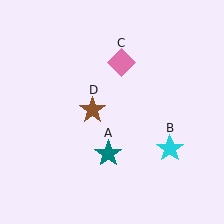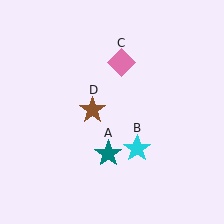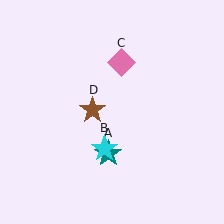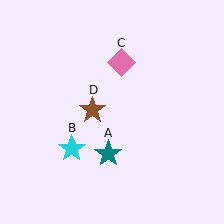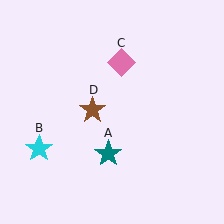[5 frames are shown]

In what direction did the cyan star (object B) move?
The cyan star (object B) moved left.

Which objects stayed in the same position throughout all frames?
Teal star (object A) and pink diamond (object C) and brown star (object D) remained stationary.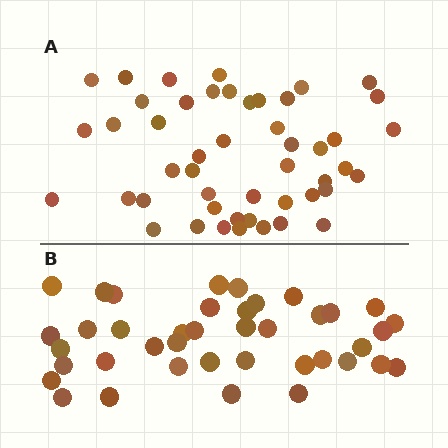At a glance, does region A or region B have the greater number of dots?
Region A (the top region) has more dots.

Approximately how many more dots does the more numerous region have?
Region A has roughly 8 or so more dots than region B.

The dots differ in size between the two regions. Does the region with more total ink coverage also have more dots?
No. Region B has more total ink coverage because its dots are larger, but region A actually contains more individual dots. Total area can be misleading — the number of items is what matters here.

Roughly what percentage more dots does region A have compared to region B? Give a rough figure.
About 20% more.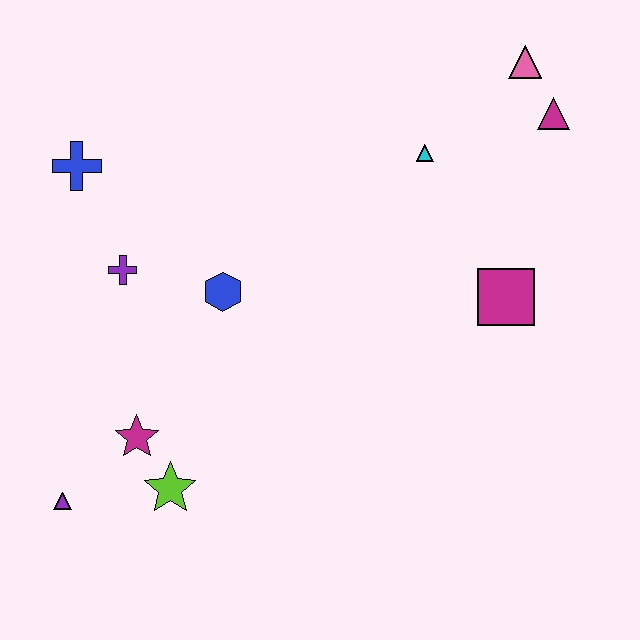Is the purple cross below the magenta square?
No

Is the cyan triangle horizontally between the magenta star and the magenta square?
Yes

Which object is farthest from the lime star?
The pink triangle is farthest from the lime star.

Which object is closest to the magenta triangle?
The pink triangle is closest to the magenta triangle.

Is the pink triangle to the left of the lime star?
No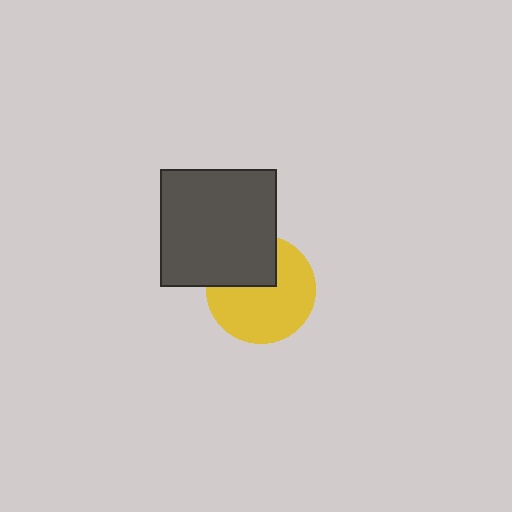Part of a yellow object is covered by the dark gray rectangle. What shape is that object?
It is a circle.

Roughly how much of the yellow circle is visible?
Most of it is visible (roughly 67%).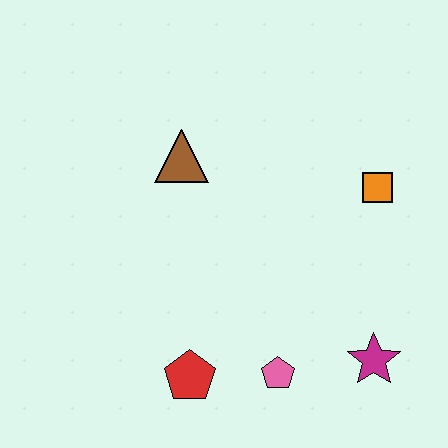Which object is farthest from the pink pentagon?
The brown triangle is farthest from the pink pentagon.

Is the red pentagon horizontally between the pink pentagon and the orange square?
No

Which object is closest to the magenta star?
The pink pentagon is closest to the magenta star.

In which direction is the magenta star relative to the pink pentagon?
The magenta star is to the right of the pink pentagon.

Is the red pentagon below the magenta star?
Yes